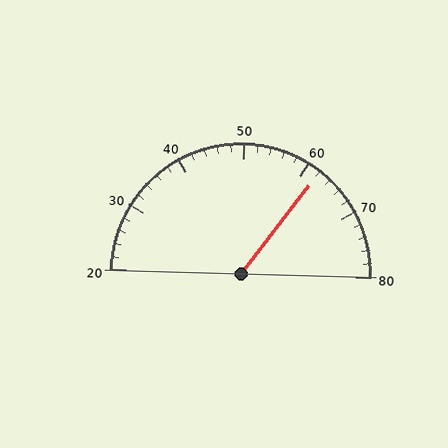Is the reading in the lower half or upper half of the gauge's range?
The reading is in the upper half of the range (20 to 80).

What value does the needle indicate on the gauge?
The needle indicates approximately 62.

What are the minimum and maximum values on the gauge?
The gauge ranges from 20 to 80.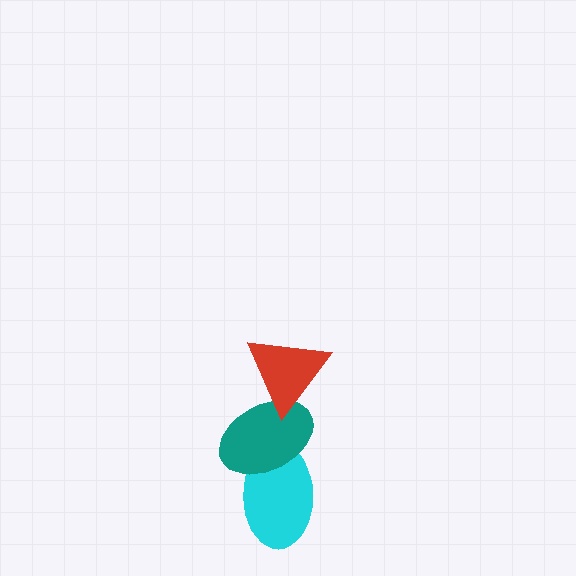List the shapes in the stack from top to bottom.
From top to bottom: the red triangle, the teal ellipse, the cyan ellipse.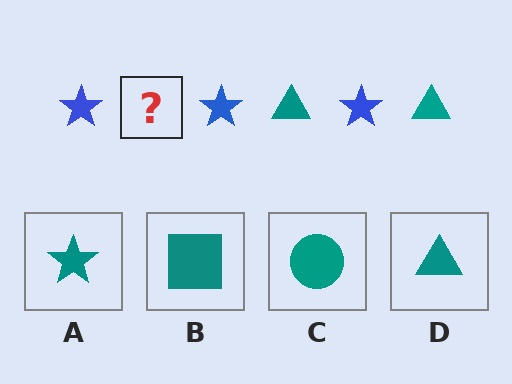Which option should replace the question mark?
Option D.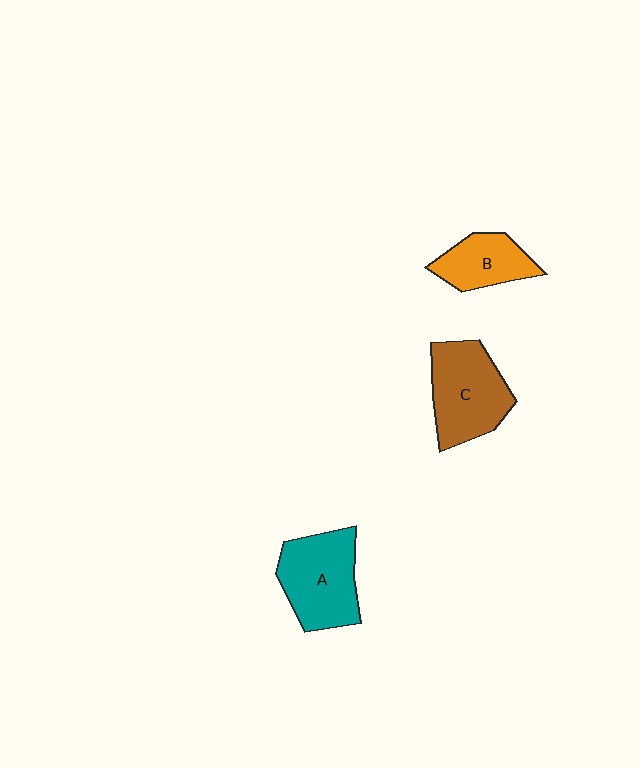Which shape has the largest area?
Shape A (teal).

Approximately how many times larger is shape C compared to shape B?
Approximately 1.5 times.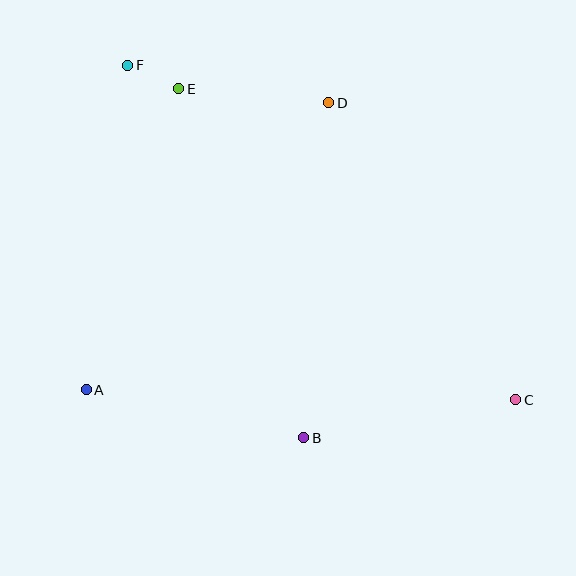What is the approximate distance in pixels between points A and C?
The distance between A and C is approximately 430 pixels.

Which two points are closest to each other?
Points E and F are closest to each other.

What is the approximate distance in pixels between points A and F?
The distance between A and F is approximately 327 pixels.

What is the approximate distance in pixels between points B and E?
The distance between B and E is approximately 371 pixels.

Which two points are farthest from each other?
Points C and F are farthest from each other.